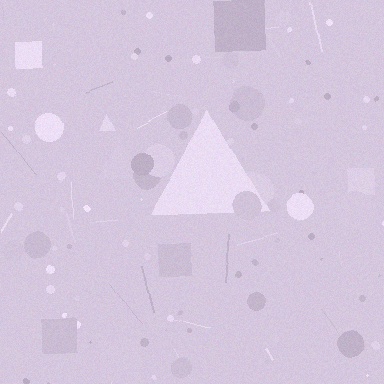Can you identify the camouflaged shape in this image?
The camouflaged shape is a triangle.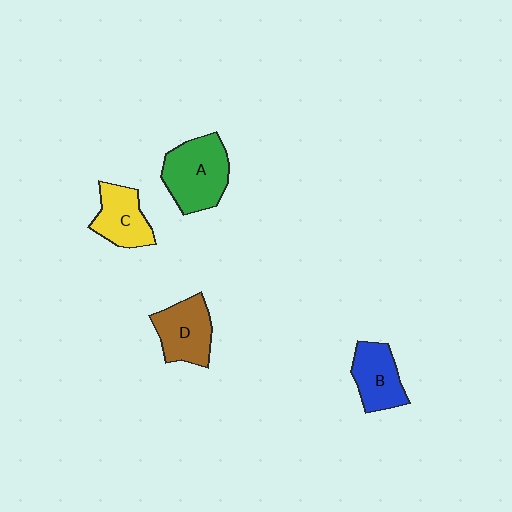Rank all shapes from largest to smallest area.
From largest to smallest: A (green), D (brown), B (blue), C (yellow).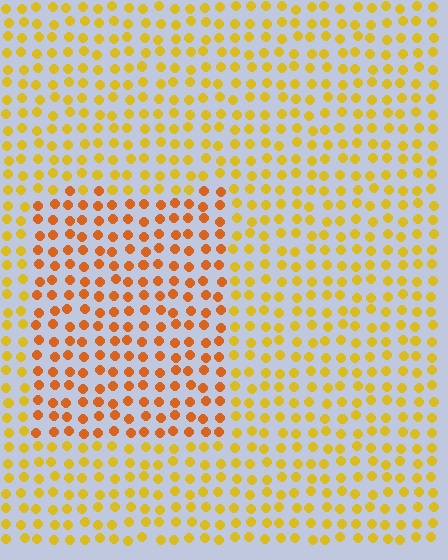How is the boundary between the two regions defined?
The boundary is defined purely by a slight shift in hue (about 29 degrees). Spacing, size, and orientation are identical on both sides.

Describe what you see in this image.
The image is filled with small yellow elements in a uniform arrangement. A rectangle-shaped region is visible where the elements are tinted to a slightly different hue, forming a subtle color boundary.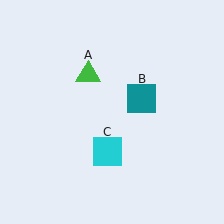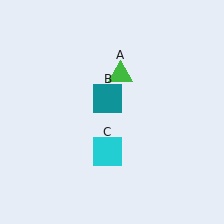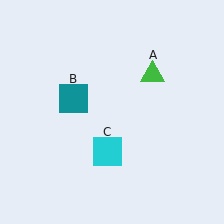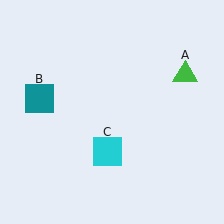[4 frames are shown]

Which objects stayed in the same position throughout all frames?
Cyan square (object C) remained stationary.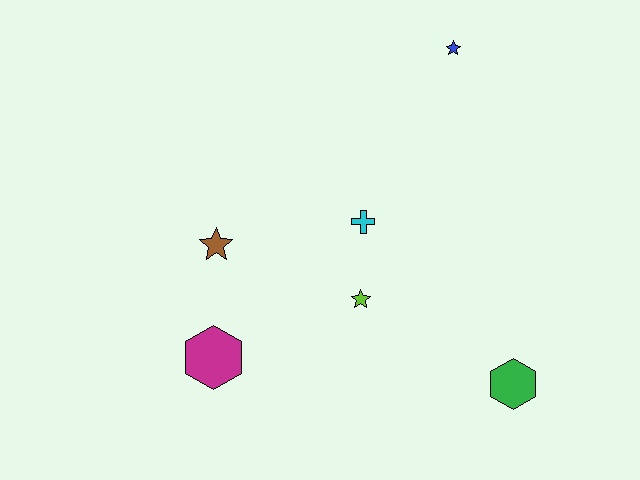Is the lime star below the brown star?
Yes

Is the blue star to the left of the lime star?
No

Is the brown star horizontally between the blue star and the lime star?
No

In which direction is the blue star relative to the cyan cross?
The blue star is above the cyan cross.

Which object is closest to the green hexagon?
The lime star is closest to the green hexagon.